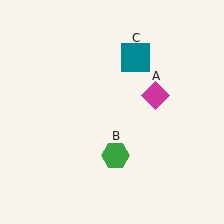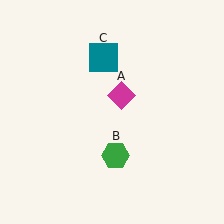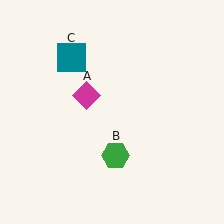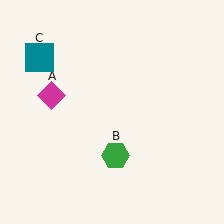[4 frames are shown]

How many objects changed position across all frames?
2 objects changed position: magenta diamond (object A), teal square (object C).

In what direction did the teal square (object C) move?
The teal square (object C) moved left.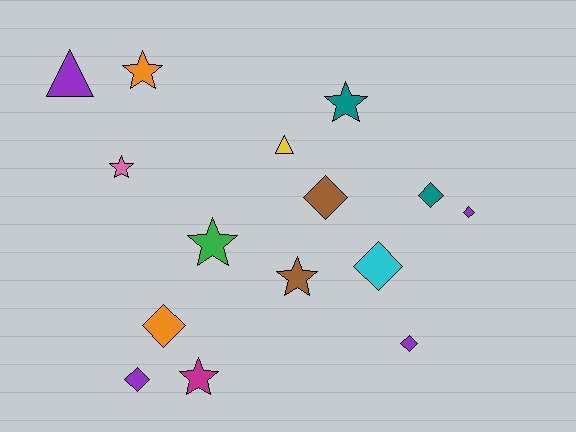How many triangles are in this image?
There are 2 triangles.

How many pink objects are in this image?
There is 1 pink object.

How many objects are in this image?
There are 15 objects.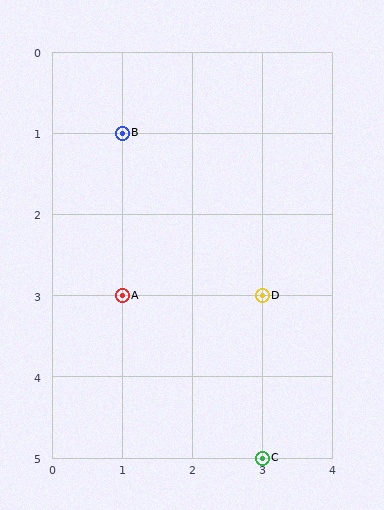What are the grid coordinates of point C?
Point C is at grid coordinates (3, 5).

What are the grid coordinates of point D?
Point D is at grid coordinates (3, 3).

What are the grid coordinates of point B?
Point B is at grid coordinates (1, 1).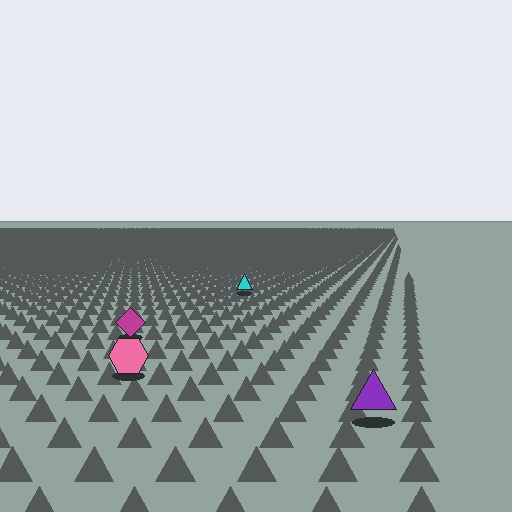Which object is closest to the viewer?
The purple triangle is closest. The texture marks near it are larger and more spread out.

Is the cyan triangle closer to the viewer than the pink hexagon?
No. The pink hexagon is closer — you can tell from the texture gradient: the ground texture is coarser near it.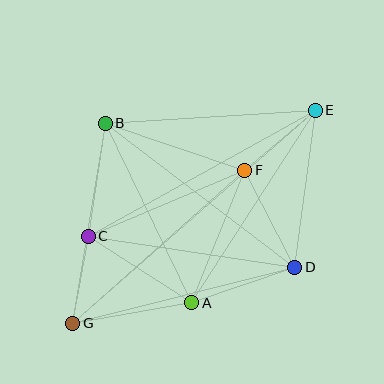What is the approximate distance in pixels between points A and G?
The distance between A and G is approximately 121 pixels.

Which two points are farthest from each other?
Points E and G are farthest from each other.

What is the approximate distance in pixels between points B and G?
The distance between B and G is approximately 203 pixels.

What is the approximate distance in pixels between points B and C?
The distance between B and C is approximately 114 pixels.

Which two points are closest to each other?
Points C and G are closest to each other.